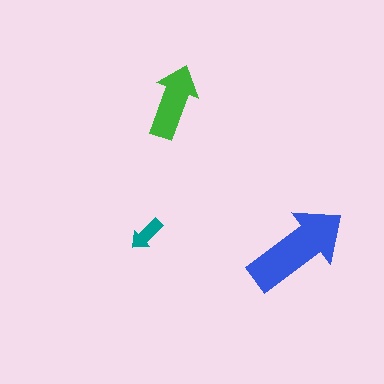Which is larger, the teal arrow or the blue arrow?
The blue one.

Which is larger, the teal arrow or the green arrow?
The green one.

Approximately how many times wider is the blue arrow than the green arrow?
About 1.5 times wider.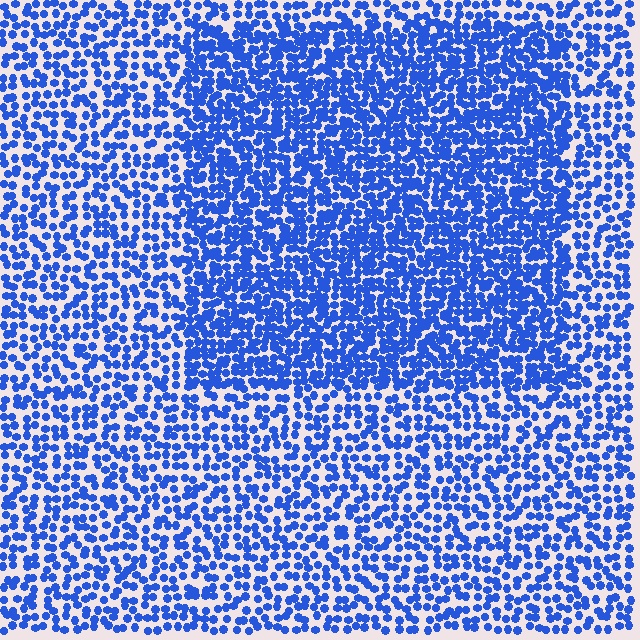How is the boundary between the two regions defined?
The boundary is defined by a change in element density (approximately 1.7x ratio). All elements are the same color, size, and shape.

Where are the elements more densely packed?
The elements are more densely packed inside the rectangle boundary.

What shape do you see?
I see a rectangle.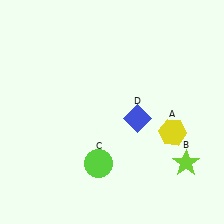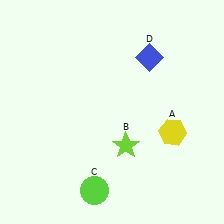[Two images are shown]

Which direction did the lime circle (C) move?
The lime circle (C) moved down.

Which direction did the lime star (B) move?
The lime star (B) moved left.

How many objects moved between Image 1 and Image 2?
3 objects moved between the two images.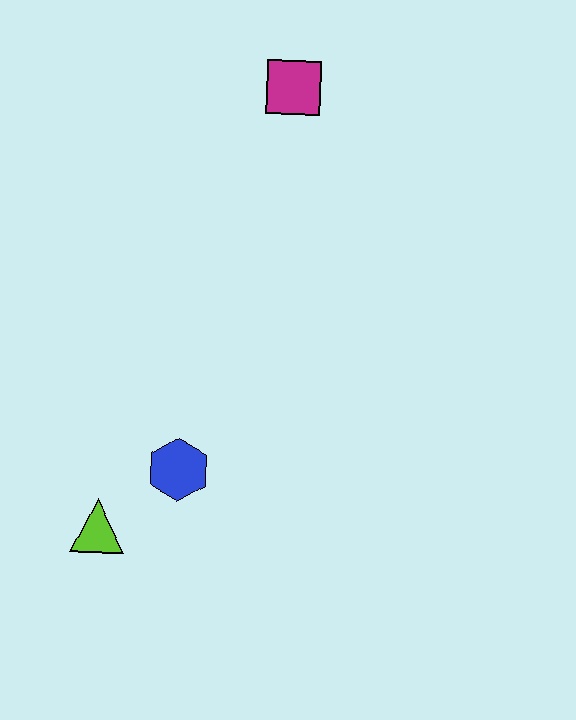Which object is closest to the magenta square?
The blue hexagon is closest to the magenta square.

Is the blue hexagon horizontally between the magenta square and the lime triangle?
Yes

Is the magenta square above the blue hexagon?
Yes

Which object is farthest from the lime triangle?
The magenta square is farthest from the lime triangle.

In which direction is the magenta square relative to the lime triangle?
The magenta square is above the lime triangle.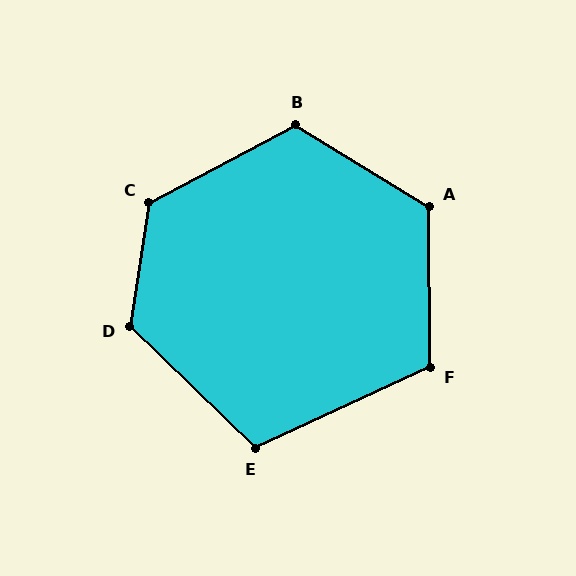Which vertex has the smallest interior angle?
E, at approximately 111 degrees.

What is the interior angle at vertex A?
Approximately 122 degrees (obtuse).